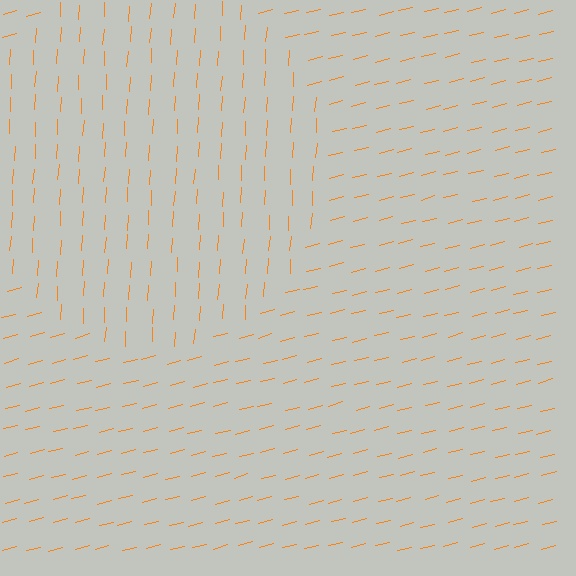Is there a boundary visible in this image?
Yes, there is a texture boundary formed by a change in line orientation.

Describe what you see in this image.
The image is filled with small orange line segments. A circle region in the image has lines oriented differently from the surrounding lines, creating a visible texture boundary.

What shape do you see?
I see a circle.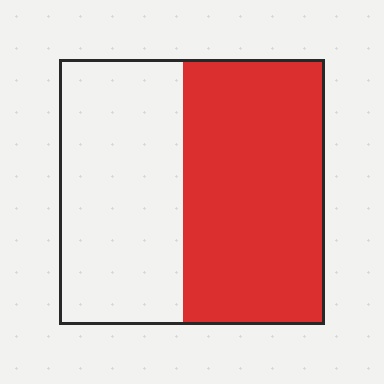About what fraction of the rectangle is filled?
About one half (1/2).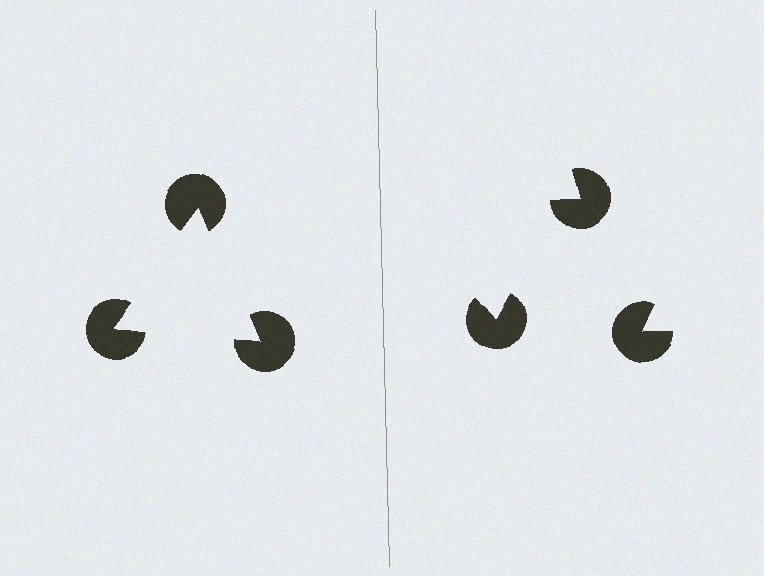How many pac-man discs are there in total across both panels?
6 — 3 on each side.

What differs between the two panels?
The pac-man discs are positioned identically on both sides; only the wedge orientations differ. On the left they align to a triangle; on the right they are misaligned.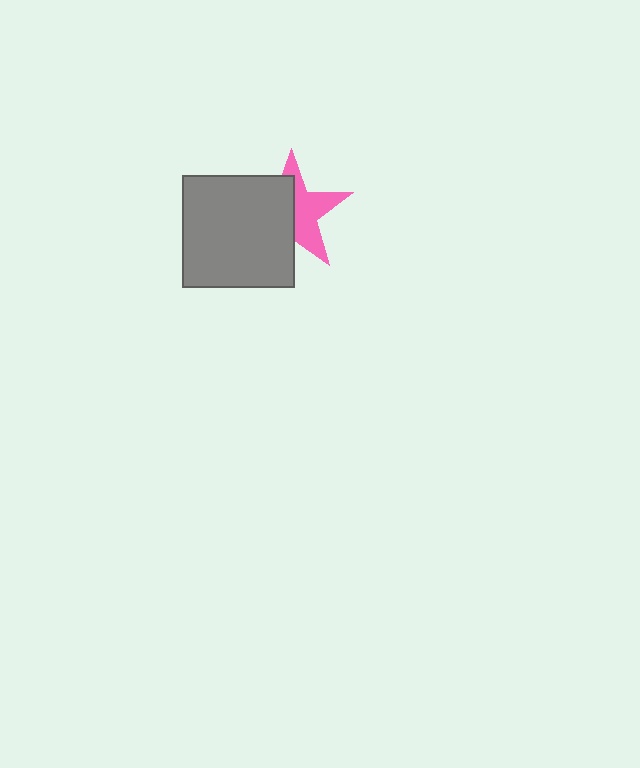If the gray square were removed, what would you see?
You would see the complete pink star.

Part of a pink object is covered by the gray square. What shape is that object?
It is a star.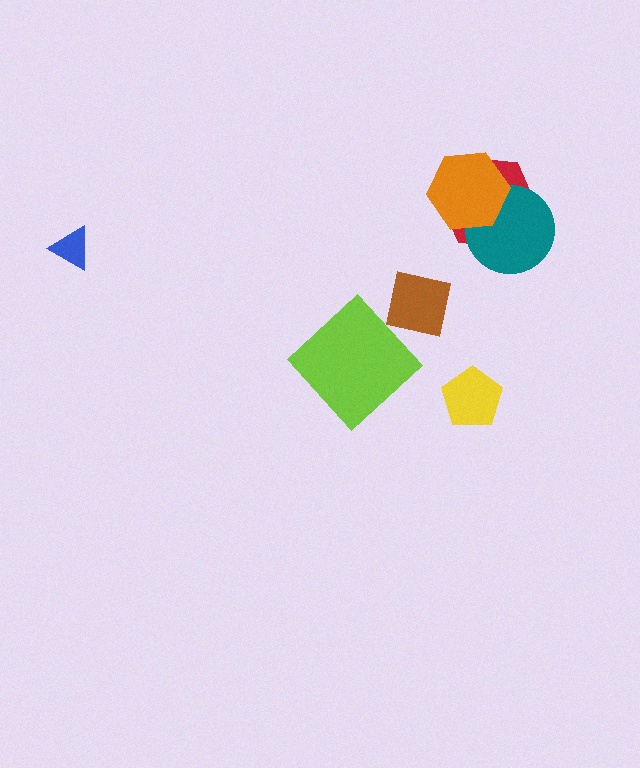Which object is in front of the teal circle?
The orange hexagon is in front of the teal circle.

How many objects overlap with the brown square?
0 objects overlap with the brown square.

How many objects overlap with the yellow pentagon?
0 objects overlap with the yellow pentagon.